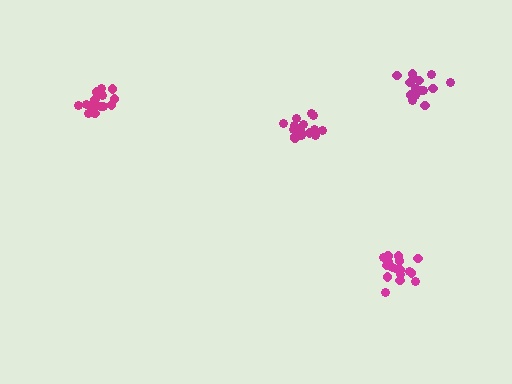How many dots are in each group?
Group 1: 15 dots, Group 2: 18 dots, Group 3: 18 dots, Group 4: 19 dots (70 total).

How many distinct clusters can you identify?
There are 4 distinct clusters.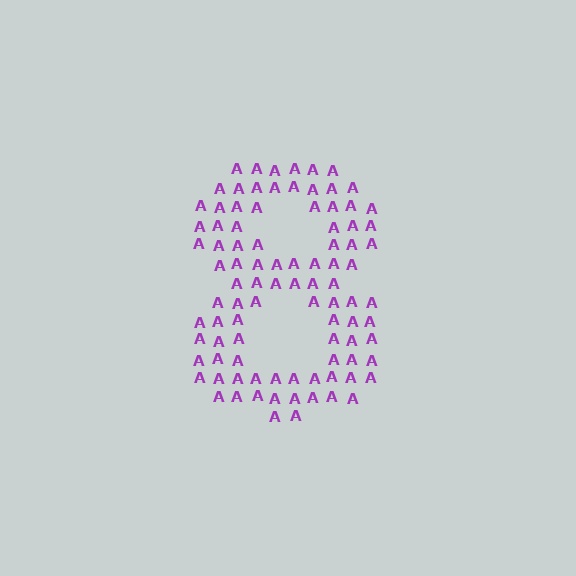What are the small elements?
The small elements are letter A's.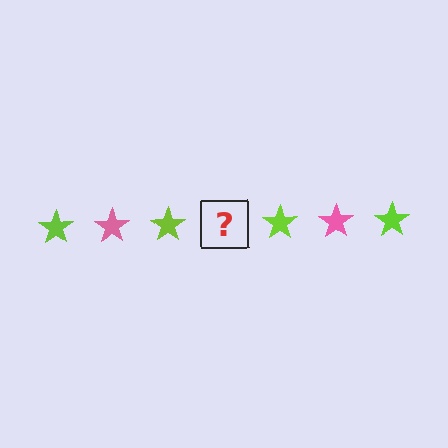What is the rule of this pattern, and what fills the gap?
The rule is that the pattern cycles through lime, pink stars. The gap should be filled with a pink star.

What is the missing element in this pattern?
The missing element is a pink star.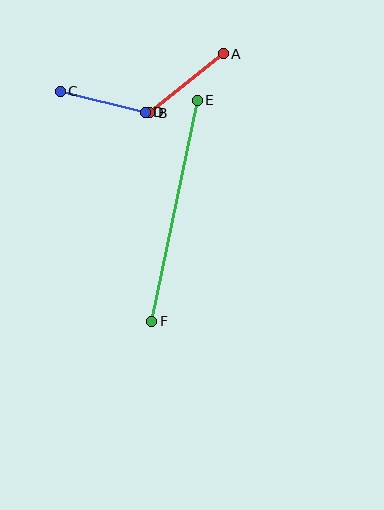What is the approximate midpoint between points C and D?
The midpoint is at approximately (103, 102) pixels.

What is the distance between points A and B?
The distance is approximately 94 pixels.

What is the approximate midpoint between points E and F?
The midpoint is at approximately (175, 211) pixels.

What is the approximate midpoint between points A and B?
The midpoint is at approximately (186, 83) pixels.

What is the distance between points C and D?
The distance is approximately 88 pixels.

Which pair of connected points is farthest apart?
Points E and F are farthest apart.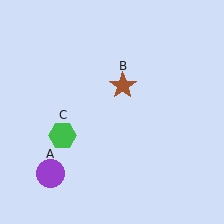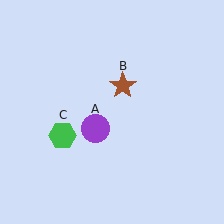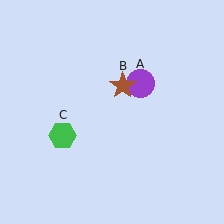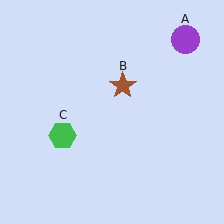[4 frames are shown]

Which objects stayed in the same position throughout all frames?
Brown star (object B) and green hexagon (object C) remained stationary.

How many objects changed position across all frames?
1 object changed position: purple circle (object A).